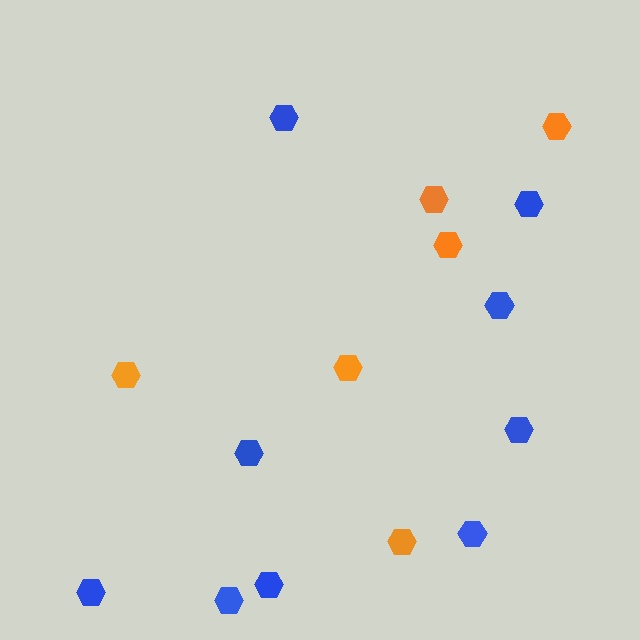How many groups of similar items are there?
There are 2 groups: one group of orange hexagons (6) and one group of blue hexagons (9).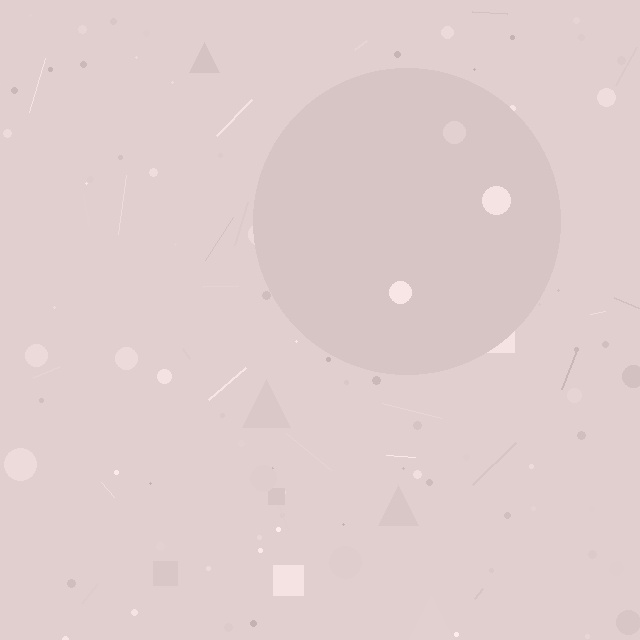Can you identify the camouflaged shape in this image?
The camouflaged shape is a circle.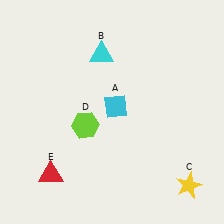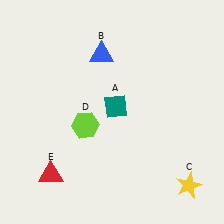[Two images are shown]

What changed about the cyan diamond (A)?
In Image 1, A is cyan. In Image 2, it changed to teal.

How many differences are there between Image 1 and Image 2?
There are 2 differences between the two images.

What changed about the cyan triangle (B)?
In Image 1, B is cyan. In Image 2, it changed to blue.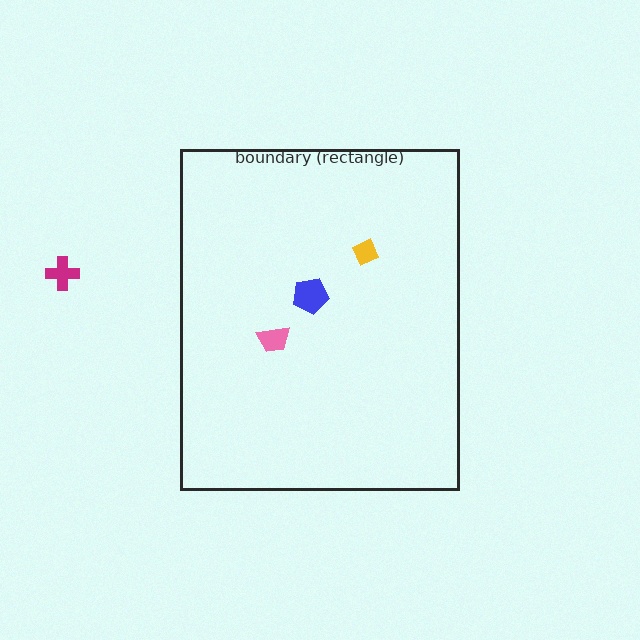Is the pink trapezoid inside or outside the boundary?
Inside.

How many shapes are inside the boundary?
3 inside, 1 outside.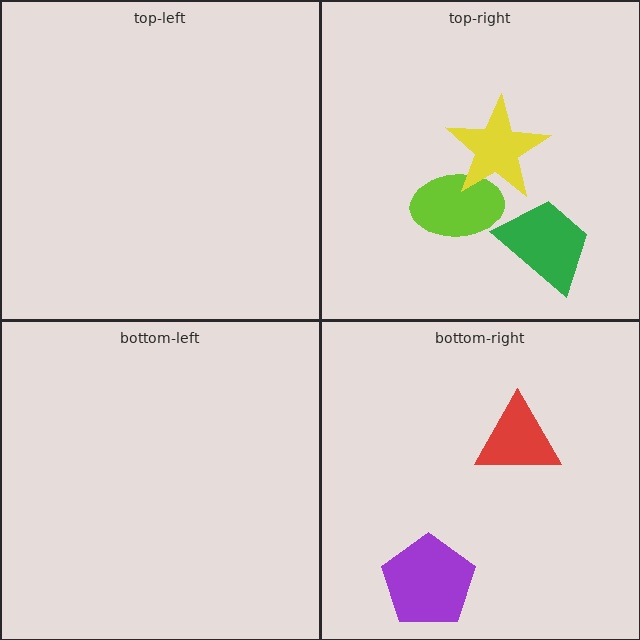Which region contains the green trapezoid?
The top-right region.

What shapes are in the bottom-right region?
The purple pentagon, the red triangle.